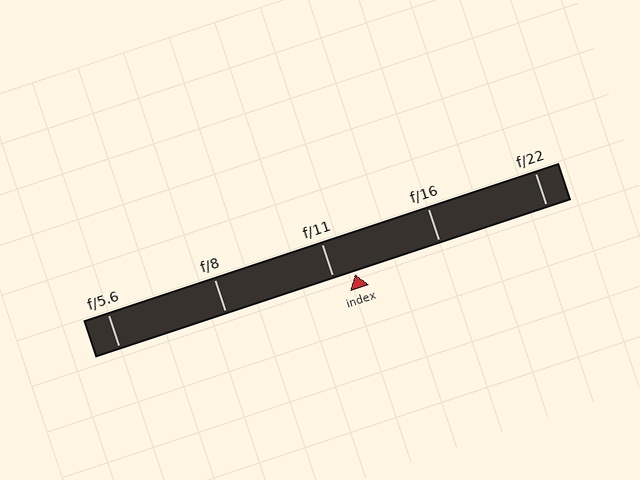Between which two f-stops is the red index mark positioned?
The index mark is between f/11 and f/16.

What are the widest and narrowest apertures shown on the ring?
The widest aperture shown is f/5.6 and the narrowest is f/22.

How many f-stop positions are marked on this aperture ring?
There are 5 f-stop positions marked.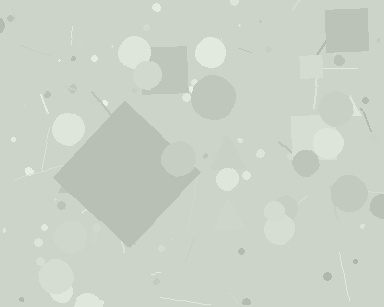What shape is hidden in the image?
A diamond is hidden in the image.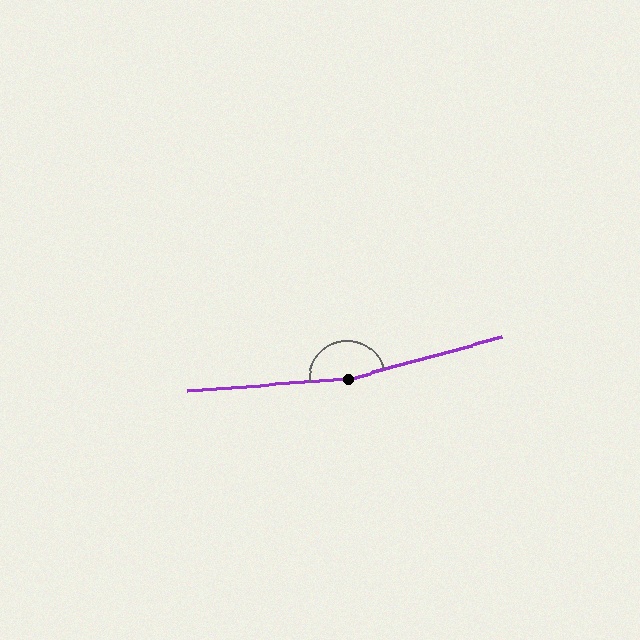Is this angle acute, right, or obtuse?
It is obtuse.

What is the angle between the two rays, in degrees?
Approximately 169 degrees.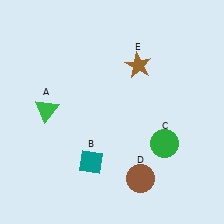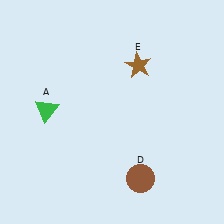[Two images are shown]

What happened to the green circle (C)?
The green circle (C) was removed in Image 2. It was in the bottom-right area of Image 1.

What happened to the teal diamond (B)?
The teal diamond (B) was removed in Image 2. It was in the bottom-left area of Image 1.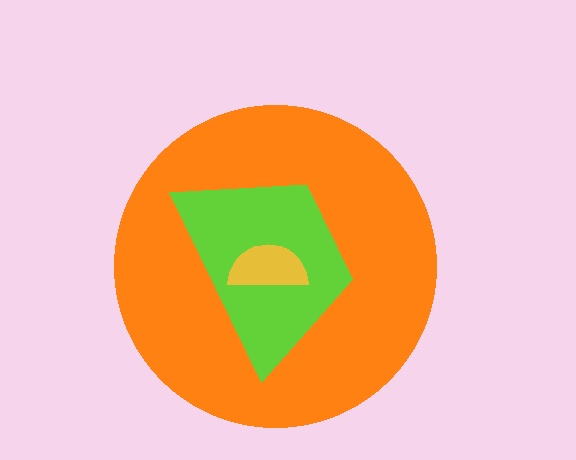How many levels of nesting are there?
3.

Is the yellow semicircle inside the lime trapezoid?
Yes.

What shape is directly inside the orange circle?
The lime trapezoid.